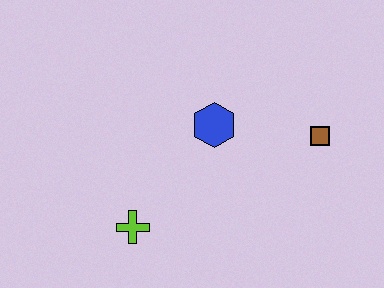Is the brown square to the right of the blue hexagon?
Yes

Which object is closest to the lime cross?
The blue hexagon is closest to the lime cross.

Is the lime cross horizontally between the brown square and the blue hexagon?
No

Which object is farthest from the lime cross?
The brown square is farthest from the lime cross.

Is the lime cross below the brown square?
Yes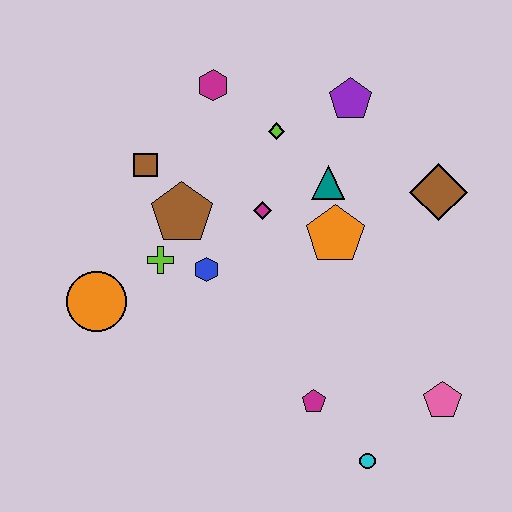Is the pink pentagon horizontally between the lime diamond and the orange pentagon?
No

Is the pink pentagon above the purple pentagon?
No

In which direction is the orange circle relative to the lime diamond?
The orange circle is to the left of the lime diamond.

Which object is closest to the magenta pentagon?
The cyan circle is closest to the magenta pentagon.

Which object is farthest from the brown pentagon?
The pink pentagon is farthest from the brown pentagon.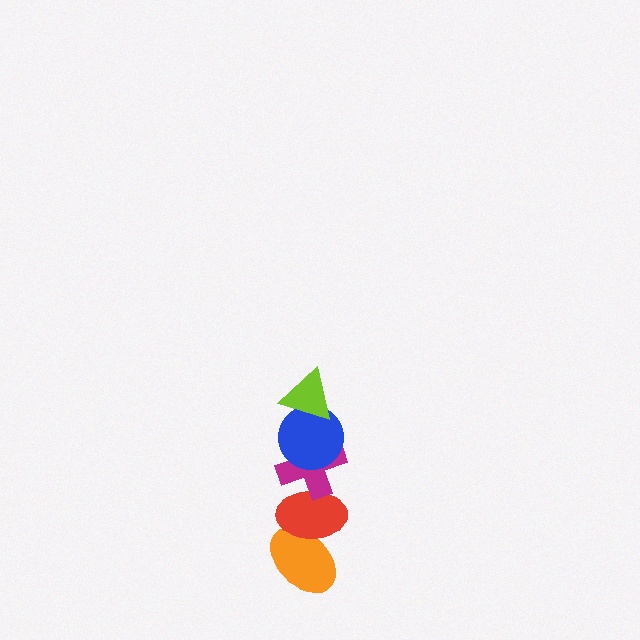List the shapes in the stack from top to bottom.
From top to bottom: the lime triangle, the blue circle, the magenta cross, the red ellipse, the orange ellipse.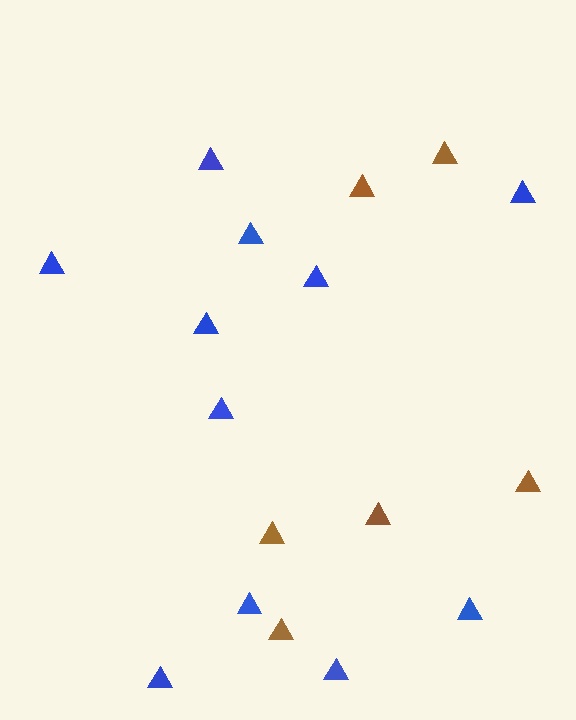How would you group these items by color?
There are 2 groups: one group of blue triangles (11) and one group of brown triangles (6).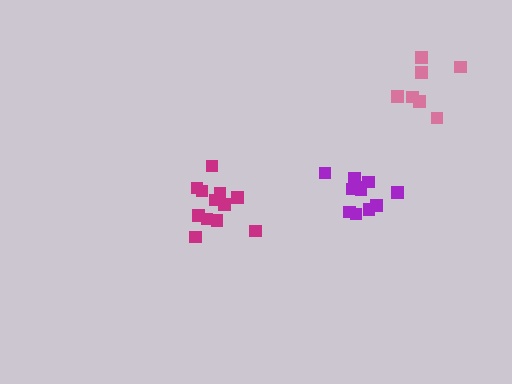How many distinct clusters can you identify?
There are 3 distinct clusters.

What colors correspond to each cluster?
The clusters are colored: pink, purple, magenta.